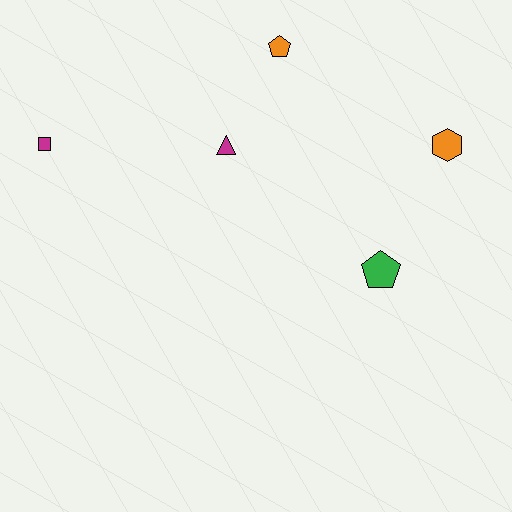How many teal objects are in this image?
There are no teal objects.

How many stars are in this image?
There are no stars.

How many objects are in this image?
There are 5 objects.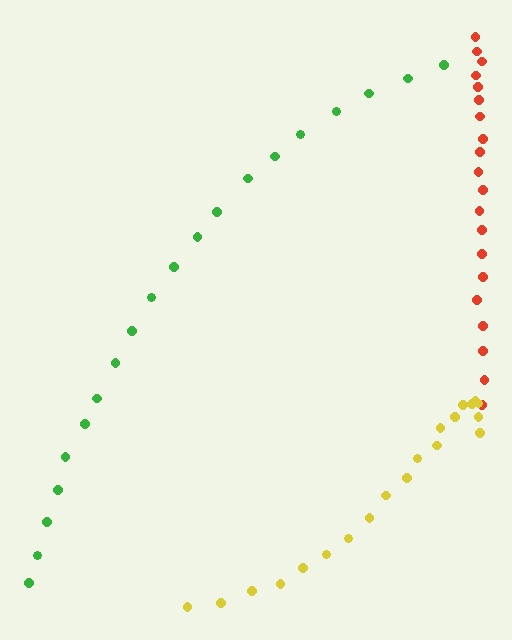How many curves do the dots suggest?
There are 3 distinct paths.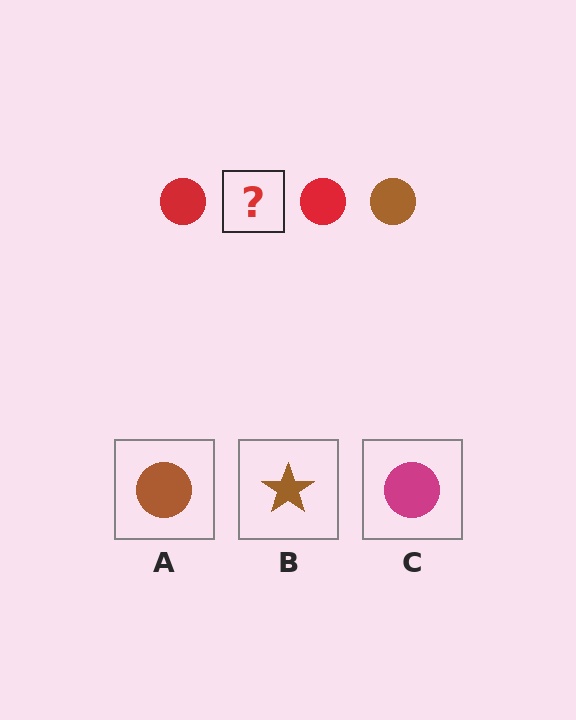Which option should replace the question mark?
Option A.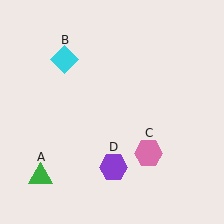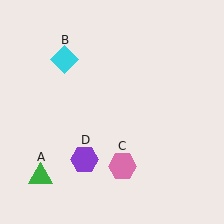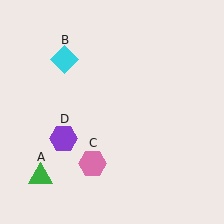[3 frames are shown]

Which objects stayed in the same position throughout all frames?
Green triangle (object A) and cyan diamond (object B) remained stationary.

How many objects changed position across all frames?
2 objects changed position: pink hexagon (object C), purple hexagon (object D).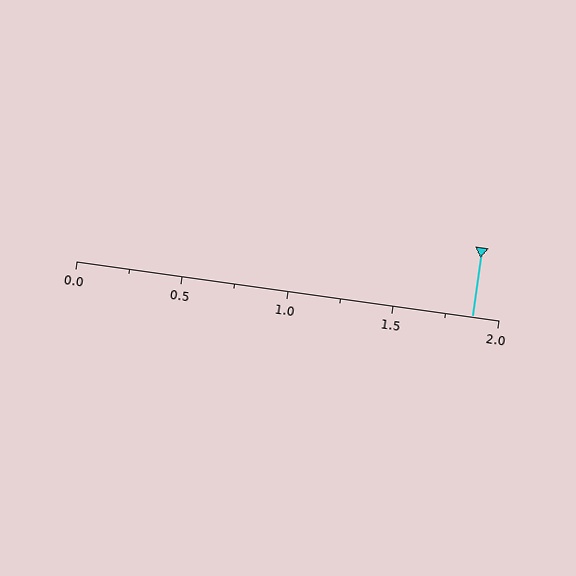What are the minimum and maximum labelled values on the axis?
The axis runs from 0.0 to 2.0.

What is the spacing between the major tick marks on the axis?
The major ticks are spaced 0.5 apart.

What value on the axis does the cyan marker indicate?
The marker indicates approximately 1.88.